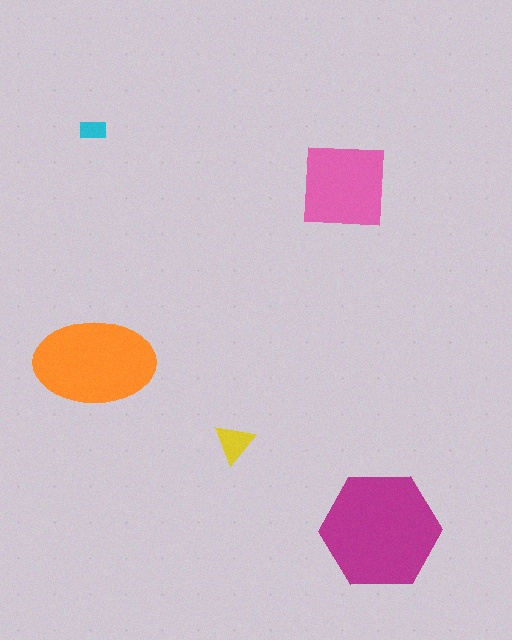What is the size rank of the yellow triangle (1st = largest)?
4th.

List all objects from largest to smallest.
The magenta hexagon, the orange ellipse, the pink square, the yellow triangle, the cyan rectangle.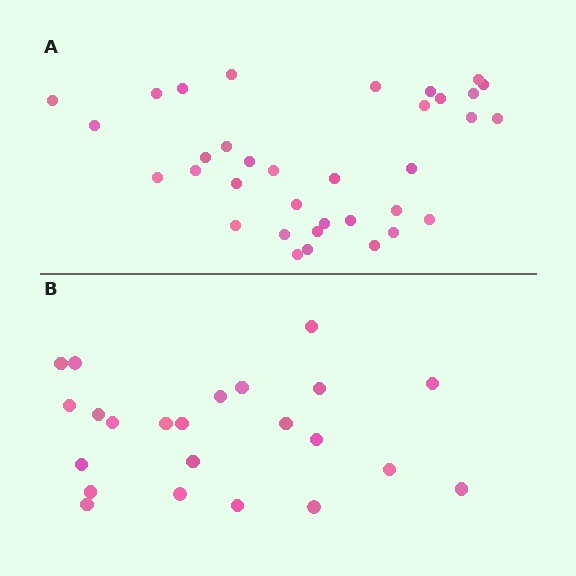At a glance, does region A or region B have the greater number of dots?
Region A (the top region) has more dots.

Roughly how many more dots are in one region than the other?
Region A has roughly 12 or so more dots than region B.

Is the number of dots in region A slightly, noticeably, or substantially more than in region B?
Region A has substantially more. The ratio is roughly 1.5 to 1.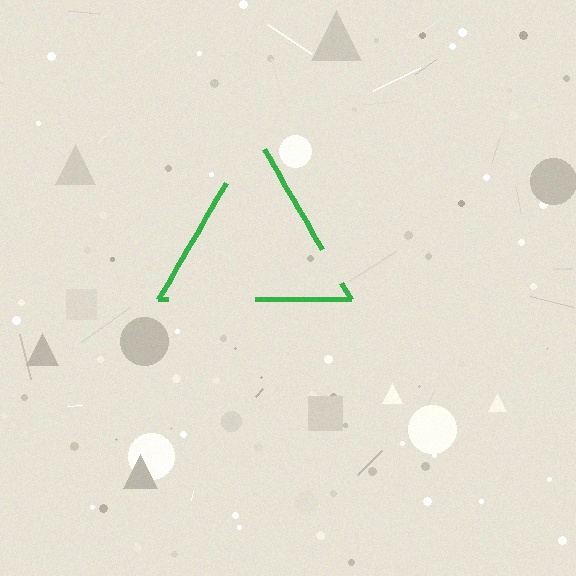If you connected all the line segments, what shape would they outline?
They would outline a triangle.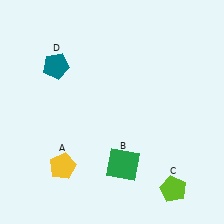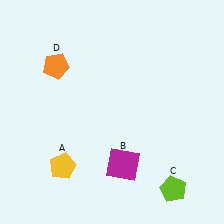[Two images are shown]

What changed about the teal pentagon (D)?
In Image 1, D is teal. In Image 2, it changed to orange.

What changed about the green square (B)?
In Image 1, B is green. In Image 2, it changed to magenta.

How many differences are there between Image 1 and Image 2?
There are 2 differences between the two images.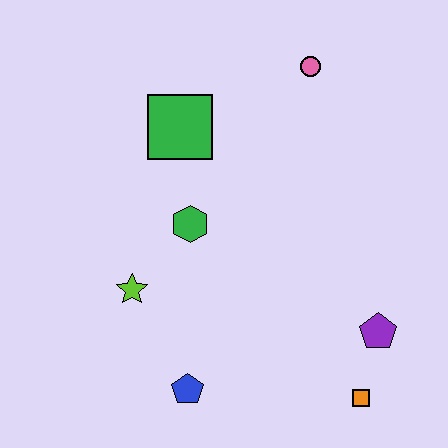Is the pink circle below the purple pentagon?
No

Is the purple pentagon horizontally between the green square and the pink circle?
No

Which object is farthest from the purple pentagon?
The green square is farthest from the purple pentagon.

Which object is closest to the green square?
The green hexagon is closest to the green square.